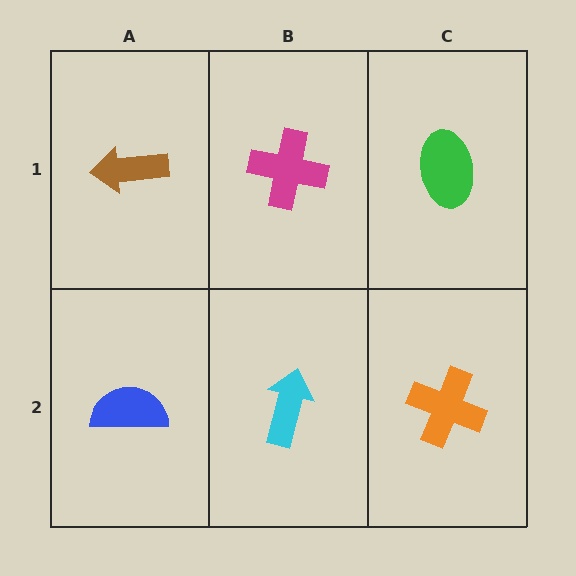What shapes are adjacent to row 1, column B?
A cyan arrow (row 2, column B), a brown arrow (row 1, column A), a green ellipse (row 1, column C).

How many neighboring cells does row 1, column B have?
3.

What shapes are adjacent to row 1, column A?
A blue semicircle (row 2, column A), a magenta cross (row 1, column B).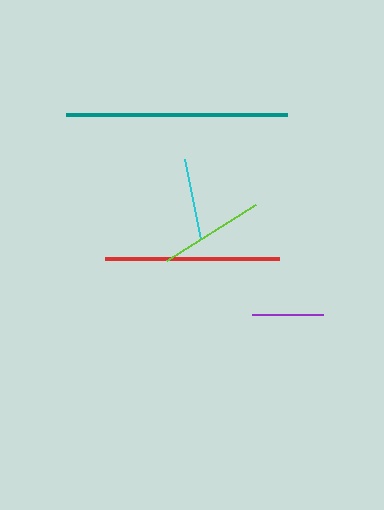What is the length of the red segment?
The red segment is approximately 174 pixels long.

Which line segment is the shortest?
The purple line is the shortest at approximately 72 pixels.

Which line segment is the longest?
The teal line is the longest at approximately 221 pixels.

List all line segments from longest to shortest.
From longest to shortest: teal, red, lime, cyan, purple.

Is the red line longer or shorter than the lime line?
The red line is longer than the lime line.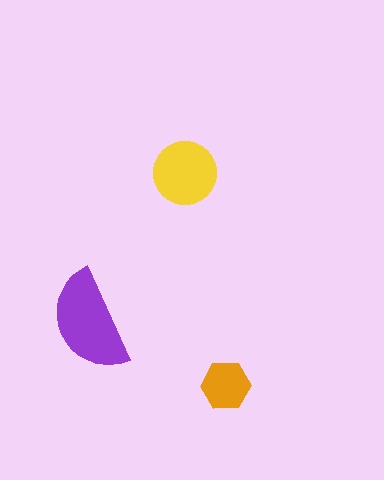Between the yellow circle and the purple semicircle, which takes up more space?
The purple semicircle.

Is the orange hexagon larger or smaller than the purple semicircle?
Smaller.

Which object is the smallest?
The orange hexagon.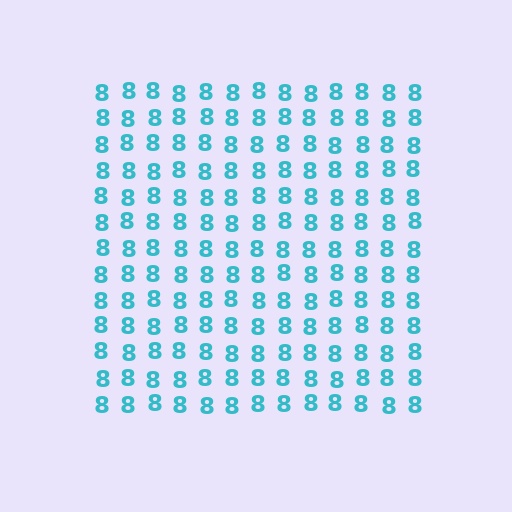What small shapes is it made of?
It is made of small digit 8's.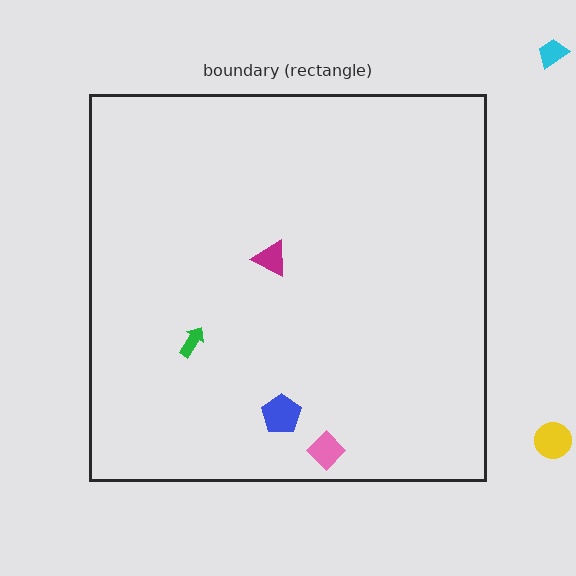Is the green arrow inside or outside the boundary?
Inside.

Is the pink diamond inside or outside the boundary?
Inside.